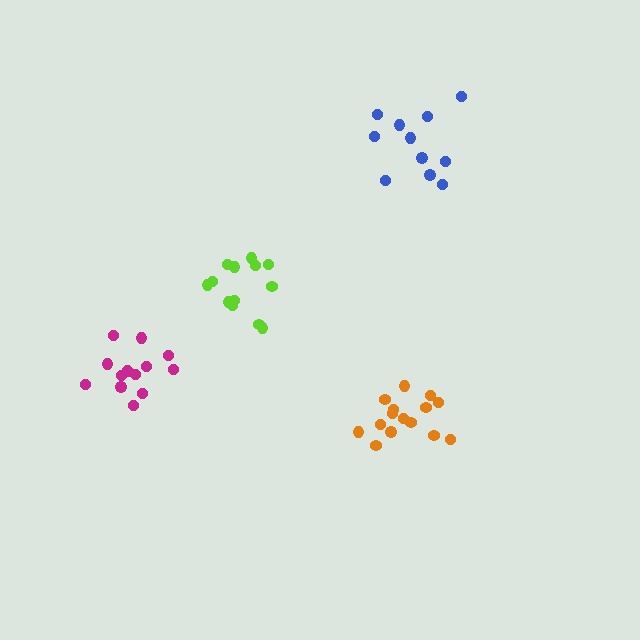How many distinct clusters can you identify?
There are 4 distinct clusters.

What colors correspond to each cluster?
The clusters are colored: lime, orange, blue, magenta.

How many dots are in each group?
Group 1: 13 dots, Group 2: 15 dots, Group 3: 11 dots, Group 4: 14 dots (53 total).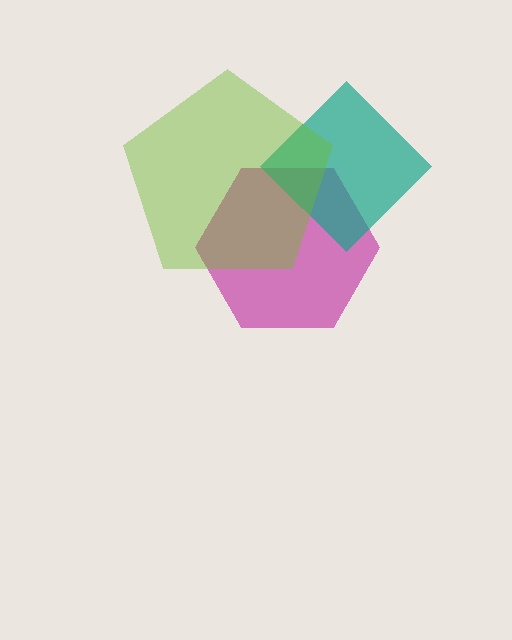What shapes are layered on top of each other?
The layered shapes are: a magenta hexagon, a teal diamond, a lime pentagon.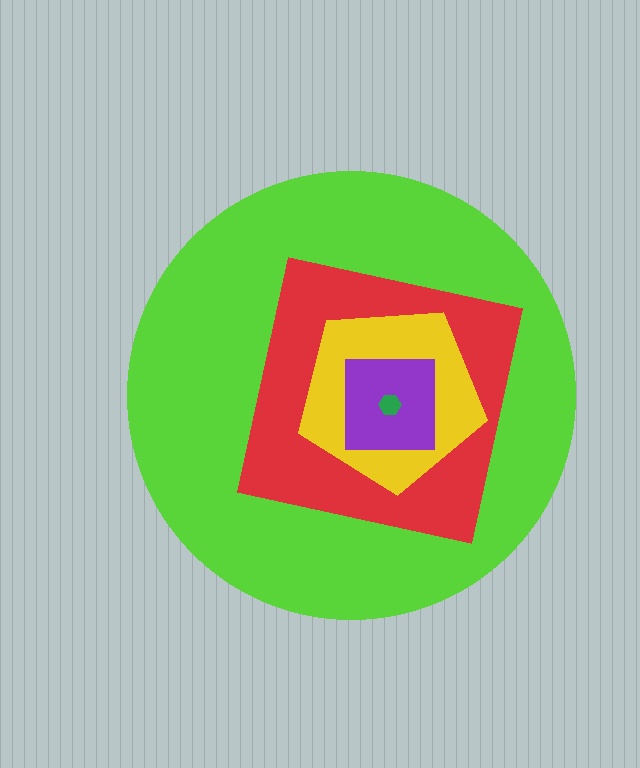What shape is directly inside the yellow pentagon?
The purple square.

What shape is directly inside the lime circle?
The red square.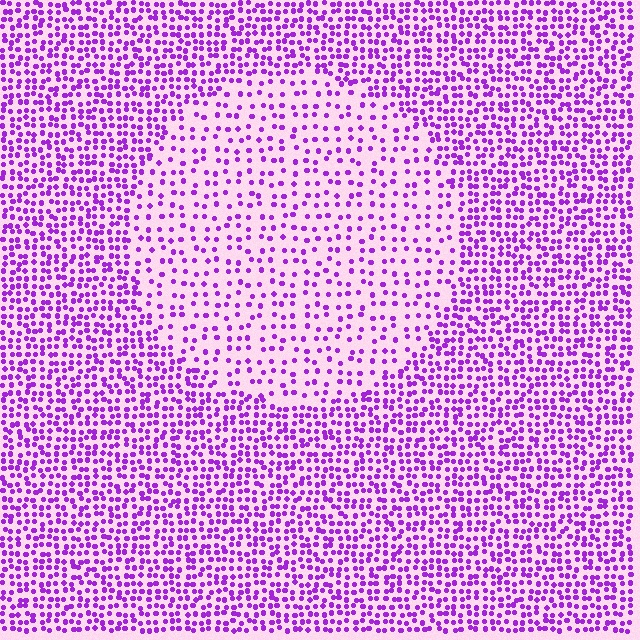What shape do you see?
I see a circle.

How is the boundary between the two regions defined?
The boundary is defined by a change in element density (approximately 2.1x ratio). All elements are the same color, size, and shape.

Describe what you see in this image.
The image contains small purple elements arranged at two different densities. A circle-shaped region is visible where the elements are less densely packed than the surrounding area.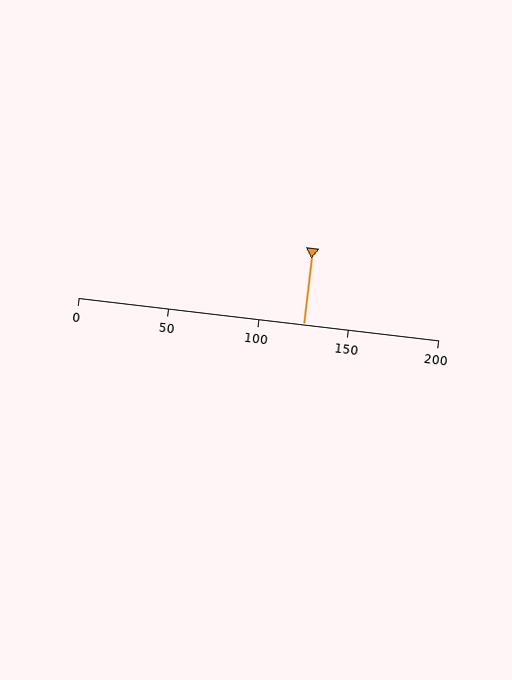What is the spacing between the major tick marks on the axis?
The major ticks are spaced 50 apart.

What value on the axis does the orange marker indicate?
The marker indicates approximately 125.